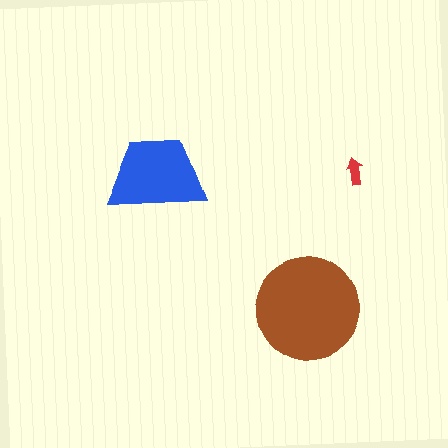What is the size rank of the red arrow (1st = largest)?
3rd.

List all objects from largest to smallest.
The brown circle, the blue trapezoid, the red arrow.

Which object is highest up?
The blue trapezoid is topmost.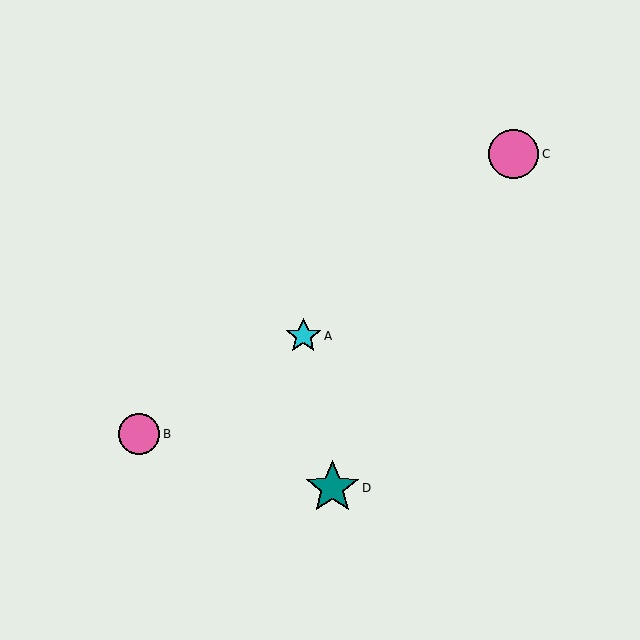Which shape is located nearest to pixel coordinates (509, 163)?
The pink circle (labeled C) at (514, 154) is nearest to that location.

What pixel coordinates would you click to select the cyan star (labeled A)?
Click at (303, 336) to select the cyan star A.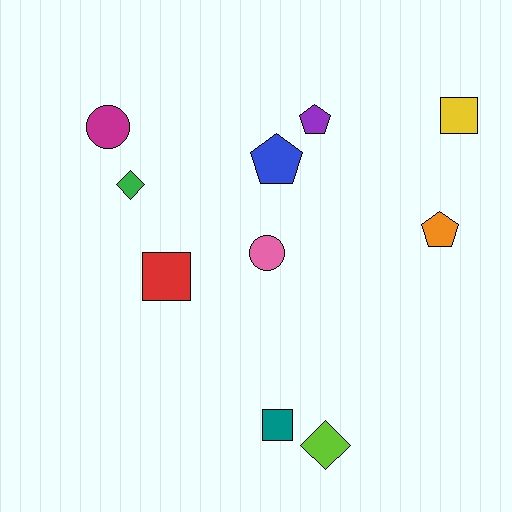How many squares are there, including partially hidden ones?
There are 3 squares.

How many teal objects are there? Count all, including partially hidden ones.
There is 1 teal object.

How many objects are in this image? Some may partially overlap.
There are 10 objects.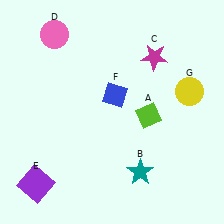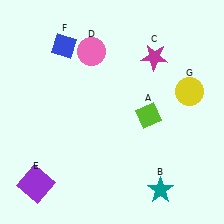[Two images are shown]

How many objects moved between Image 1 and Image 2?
3 objects moved between the two images.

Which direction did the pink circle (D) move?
The pink circle (D) moved right.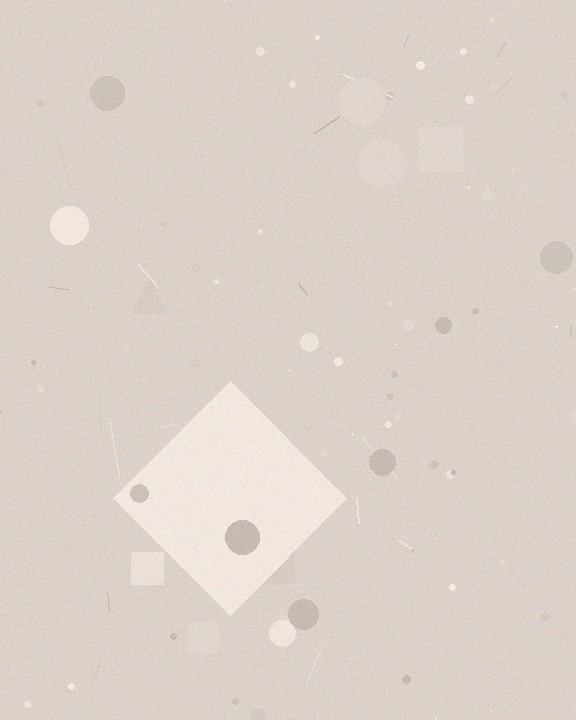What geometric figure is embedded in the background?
A diamond is embedded in the background.